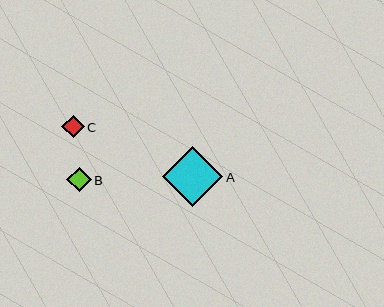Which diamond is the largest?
Diamond A is the largest with a size of approximately 60 pixels.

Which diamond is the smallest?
Diamond C is the smallest with a size of approximately 23 pixels.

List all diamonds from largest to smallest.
From largest to smallest: A, B, C.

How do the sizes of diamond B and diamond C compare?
Diamond B and diamond C are approximately the same size.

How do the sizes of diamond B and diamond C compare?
Diamond B and diamond C are approximately the same size.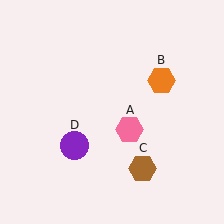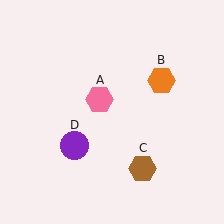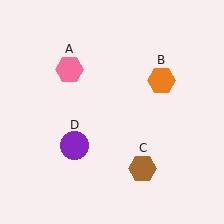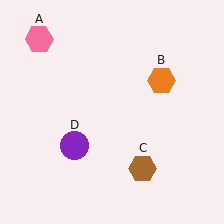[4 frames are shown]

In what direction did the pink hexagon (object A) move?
The pink hexagon (object A) moved up and to the left.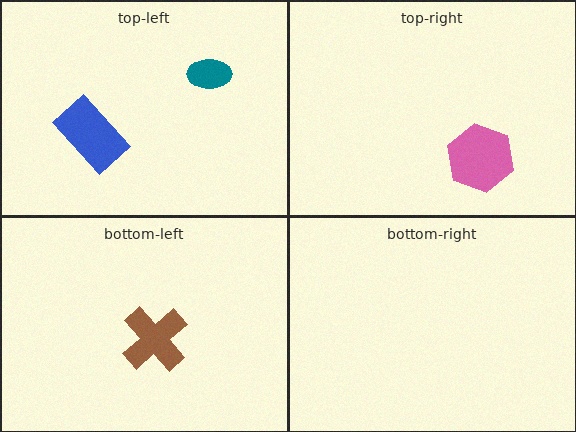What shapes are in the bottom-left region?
The brown cross.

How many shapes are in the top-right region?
1.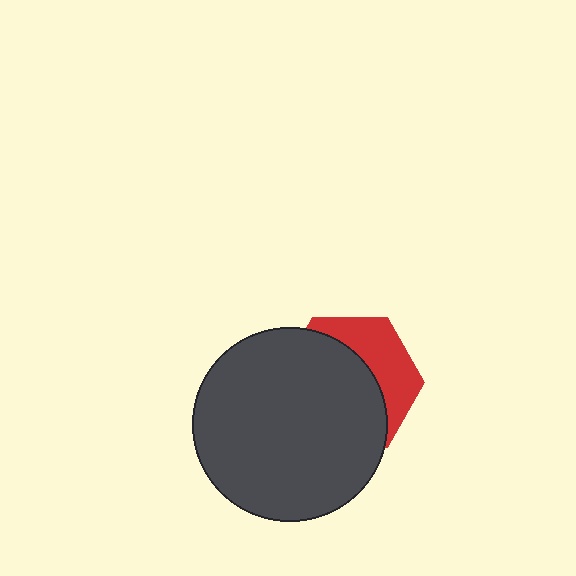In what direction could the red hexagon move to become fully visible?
The red hexagon could move toward the upper-right. That would shift it out from behind the dark gray circle entirely.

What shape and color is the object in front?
The object in front is a dark gray circle.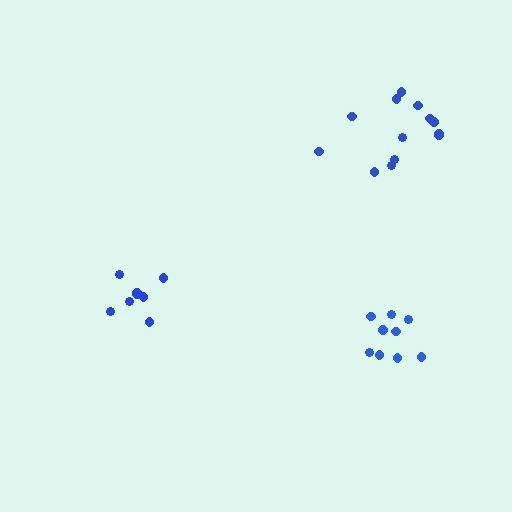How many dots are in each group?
Group 1: 8 dots, Group 2: 9 dots, Group 3: 13 dots (30 total).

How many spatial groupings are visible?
There are 3 spatial groupings.